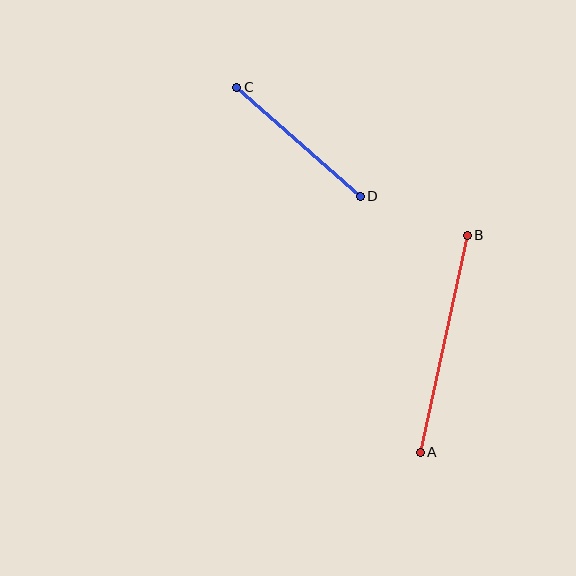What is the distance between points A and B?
The distance is approximately 222 pixels.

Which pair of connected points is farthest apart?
Points A and B are farthest apart.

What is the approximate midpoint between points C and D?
The midpoint is at approximately (299, 142) pixels.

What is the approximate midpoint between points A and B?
The midpoint is at approximately (444, 344) pixels.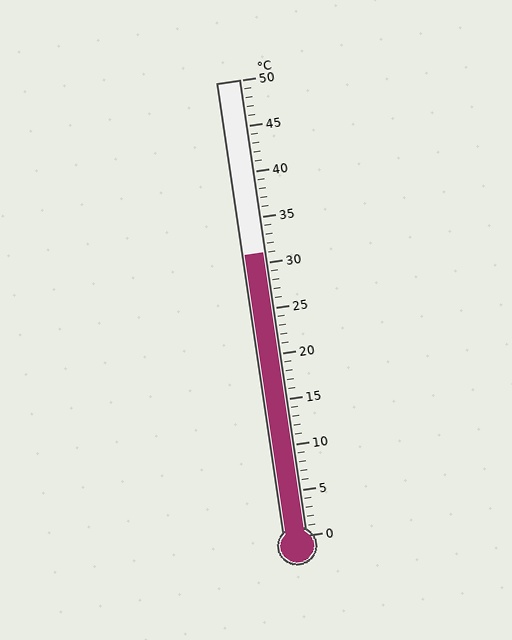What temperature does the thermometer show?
The thermometer shows approximately 31°C.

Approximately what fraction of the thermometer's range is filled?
The thermometer is filled to approximately 60% of its range.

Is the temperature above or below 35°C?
The temperature is below 35°C.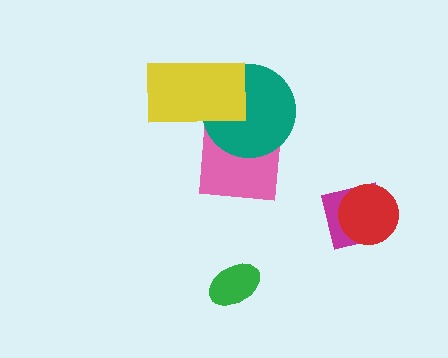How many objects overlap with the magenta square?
1 object overlaps with the magenta square.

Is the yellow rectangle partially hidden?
No, no other shape covers it.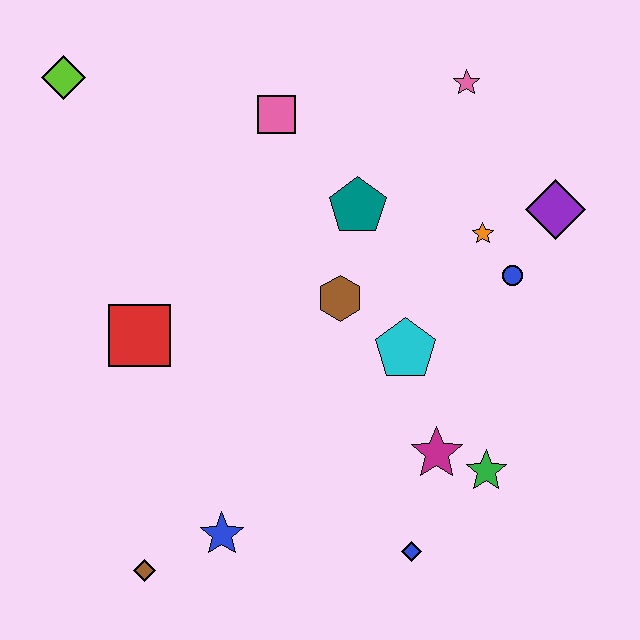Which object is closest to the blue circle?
The orange star is closest to the blue circle.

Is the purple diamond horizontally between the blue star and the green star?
No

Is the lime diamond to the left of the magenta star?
Yes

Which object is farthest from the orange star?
The brown diamond is farthest from the orange star.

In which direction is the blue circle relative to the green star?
The blue circle is above the green star.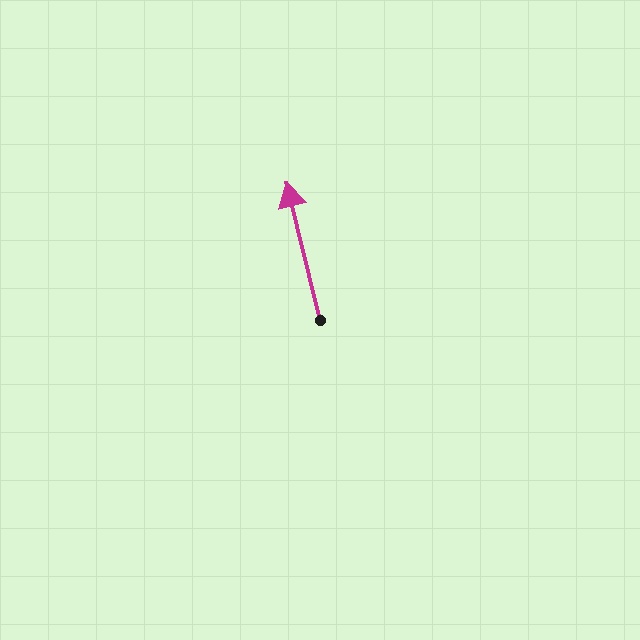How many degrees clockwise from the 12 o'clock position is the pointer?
Approximately 346 degrees.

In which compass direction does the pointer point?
North.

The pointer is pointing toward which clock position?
Roughly 12 o'clock.